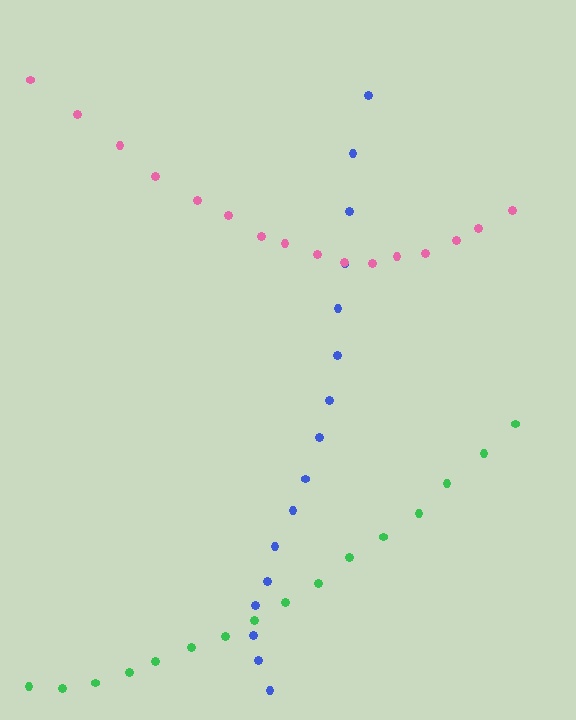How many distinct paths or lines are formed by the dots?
There are 3 distinct paths.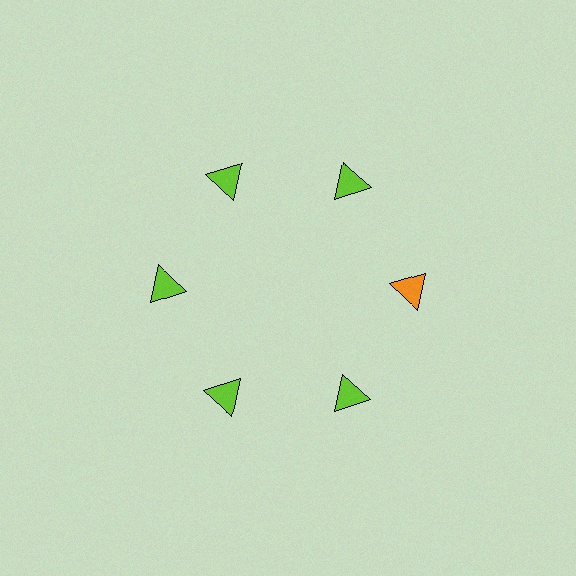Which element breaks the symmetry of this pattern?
The orange triangle at roughly the 3 o'clock position breaks the symmetry. All other shapes are lime triangles.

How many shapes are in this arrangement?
There are 6 shapes arranged in a ring pattern.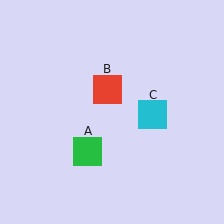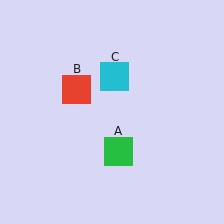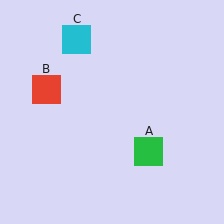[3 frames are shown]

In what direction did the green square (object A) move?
The green square (object A) moved right.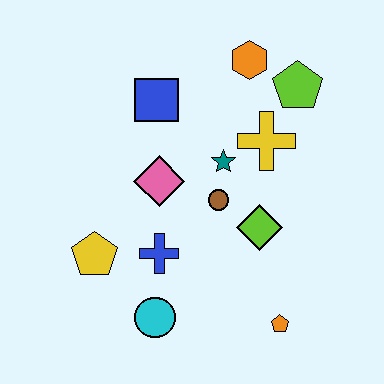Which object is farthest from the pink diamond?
The orange pentagon is farthest from the pink diamond.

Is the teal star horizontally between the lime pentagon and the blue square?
Yes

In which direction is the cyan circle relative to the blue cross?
The cyan circle is below the blue cross.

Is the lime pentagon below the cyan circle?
No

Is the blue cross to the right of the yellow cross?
No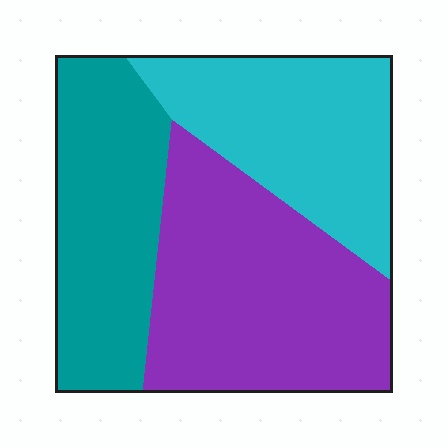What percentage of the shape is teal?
Teal covers about 30% of the shape.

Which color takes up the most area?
Purple, at roughly 40%.